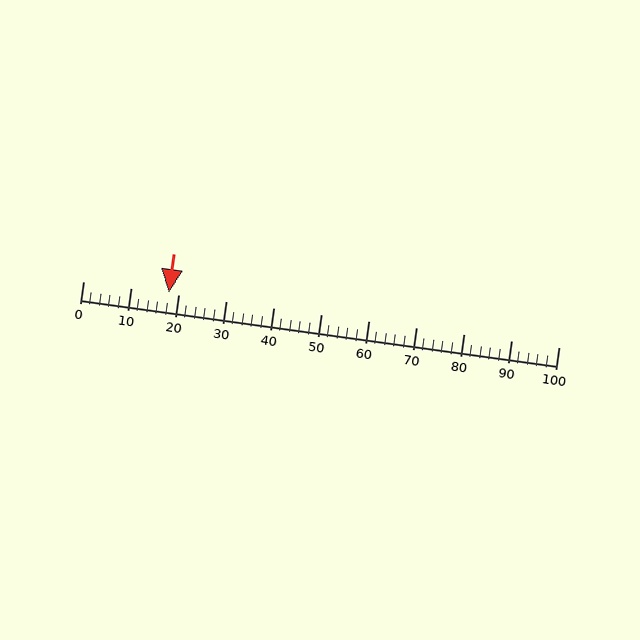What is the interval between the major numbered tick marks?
The major tick marks are spaced 10 units apart.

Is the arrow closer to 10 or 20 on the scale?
The arrow is closer to 20.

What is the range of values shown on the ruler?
The ruler shows values from 0 to 100.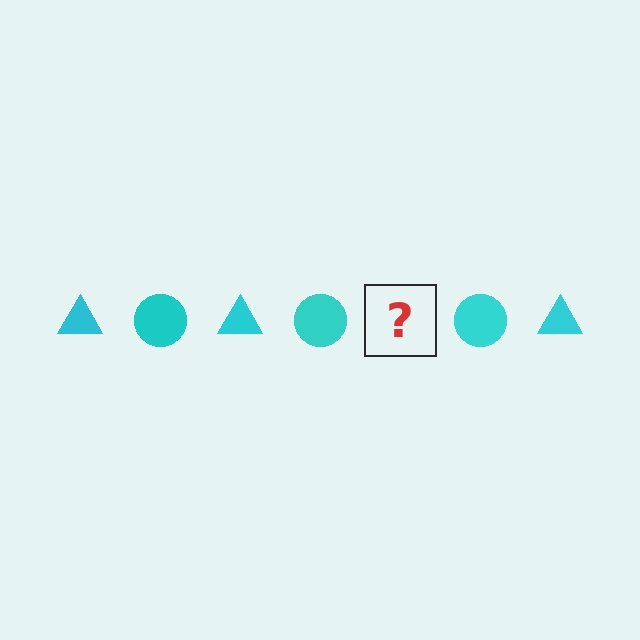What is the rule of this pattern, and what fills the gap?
The rule is that the pattern cycles through triangle, circle shapes in cyan. The gap should be filled with a cyan triangle.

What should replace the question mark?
The question mark should be replaced with a cyan triangle.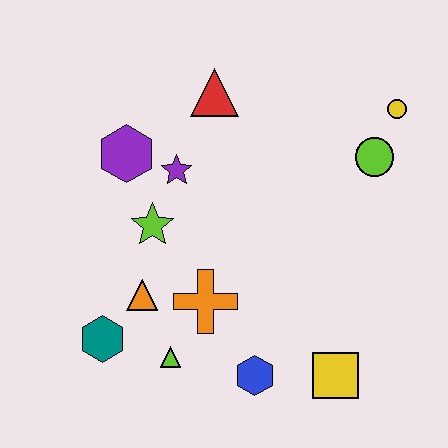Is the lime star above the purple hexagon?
No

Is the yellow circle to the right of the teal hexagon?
Yes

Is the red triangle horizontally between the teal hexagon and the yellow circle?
Yes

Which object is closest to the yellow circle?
The lime circle is closest to the yellow circle.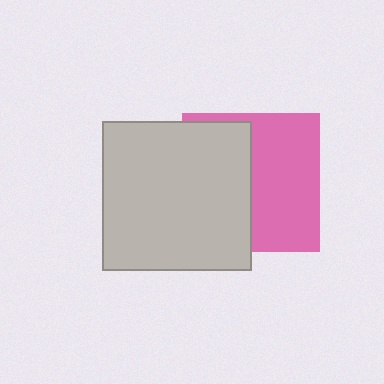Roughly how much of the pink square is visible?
About half of it is visible (roughly 52%).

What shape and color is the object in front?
The object in front is a light gray square.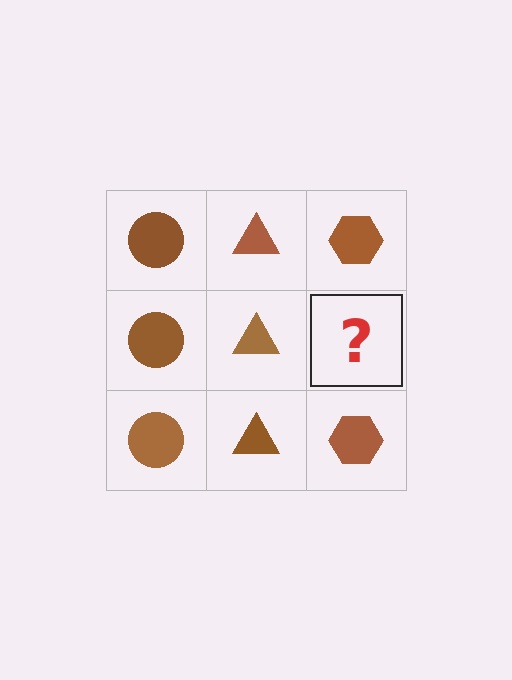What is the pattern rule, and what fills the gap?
The rule is that each column has a consistent shape. The gap should be filled with a brown hexagon.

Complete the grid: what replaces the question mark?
The question mark should be replaced with a brown hexagon.